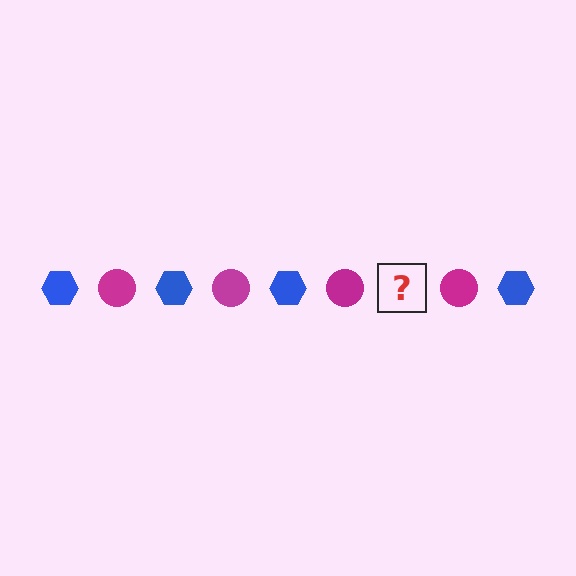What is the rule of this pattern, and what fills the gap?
The rule is that the pattern alternates between blue hexagon and magenta circle. The gap should be filled with a blue hexagon.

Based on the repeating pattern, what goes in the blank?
The blank should be a blue hexagon.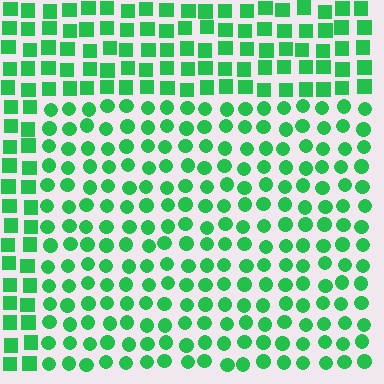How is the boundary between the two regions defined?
The boundary is defined by a change in element shape: circles inside vs. squares outside. All elements share the same color and spacing.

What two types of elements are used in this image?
The image uses circles inside the rectangle region and squares outside it.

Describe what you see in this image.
The image is filled with small green elements arranged in a uniform grid. A rectangle-shaped region contains circles, while the surrounding area contains squares. The boundary is defined purely by the change in element shape.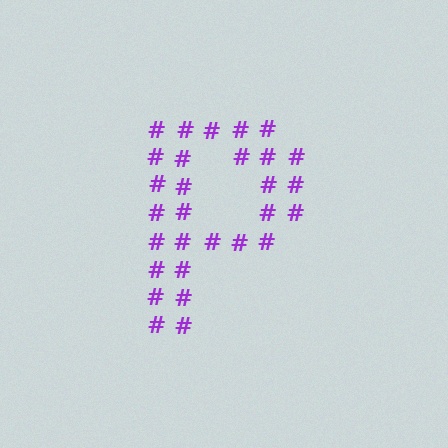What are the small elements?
The small elements are hash symbols.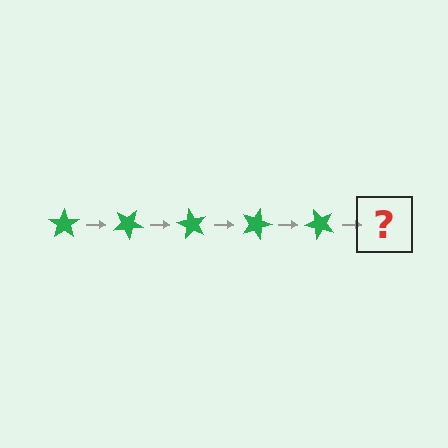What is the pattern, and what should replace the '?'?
The pattern is that the star rotates 30 degrees each step. The '?' should be a green star rotated 150 degrees.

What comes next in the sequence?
The next element should be a green star rotated 150 degrees.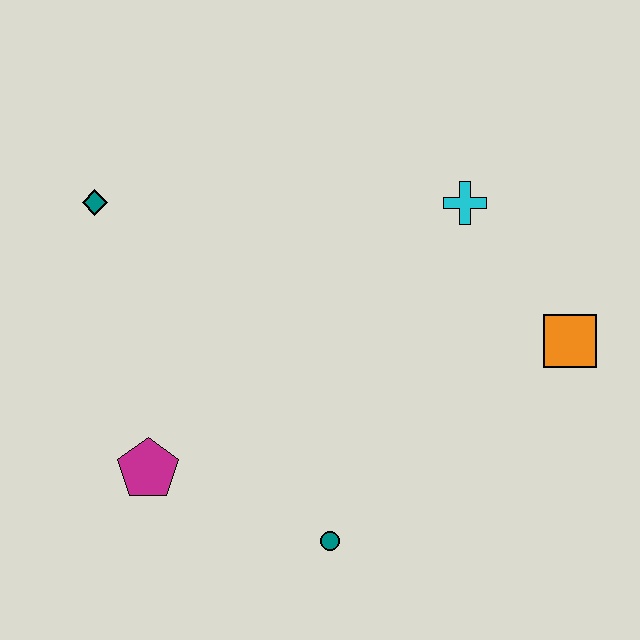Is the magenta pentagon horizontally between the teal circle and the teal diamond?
Yes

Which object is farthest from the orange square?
The teal diamond is farthest from the orange square.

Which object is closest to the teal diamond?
The magenta pentagon is closest to the teal diamond.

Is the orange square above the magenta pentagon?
Yes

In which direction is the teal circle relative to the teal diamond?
The teal circle is below the teal diamond.